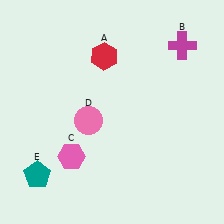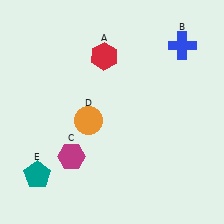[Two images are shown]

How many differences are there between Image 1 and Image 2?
There are 3 differences between the two images.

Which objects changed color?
B changed from magenta to blue. C changed from pink to magenta. D changed from pink to orange.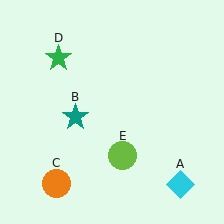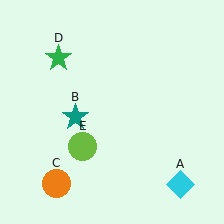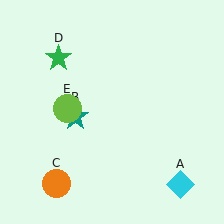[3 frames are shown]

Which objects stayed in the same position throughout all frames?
Cyan diamond (object A) and teal star (object B) and orange circle (object C) and green star (object D) remained stationary.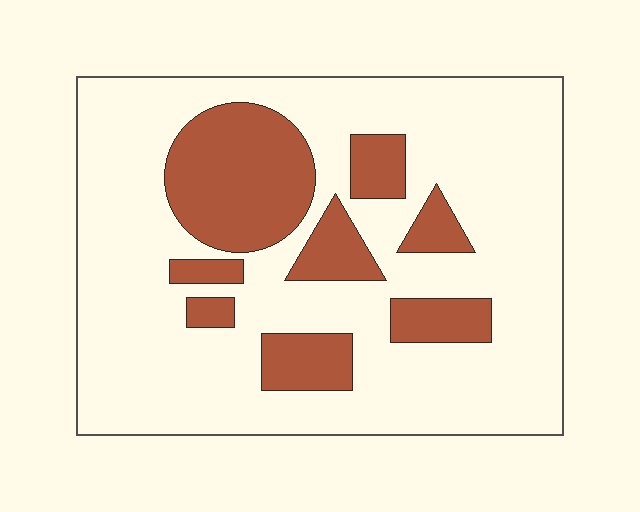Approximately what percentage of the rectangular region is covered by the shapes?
Approximately 25%.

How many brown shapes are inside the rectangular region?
8.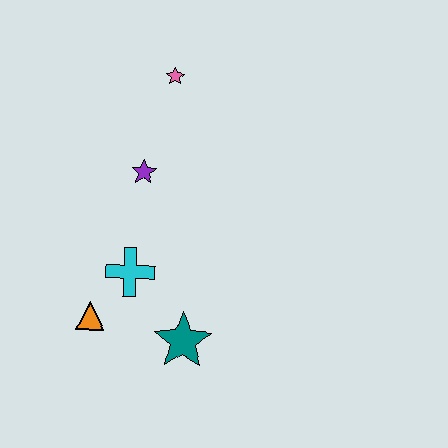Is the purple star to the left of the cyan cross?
No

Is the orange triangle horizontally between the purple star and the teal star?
No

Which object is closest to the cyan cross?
The orange triangle is closest to the cyan cross.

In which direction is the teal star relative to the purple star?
The teal star is below the purple star.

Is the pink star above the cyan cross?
Yes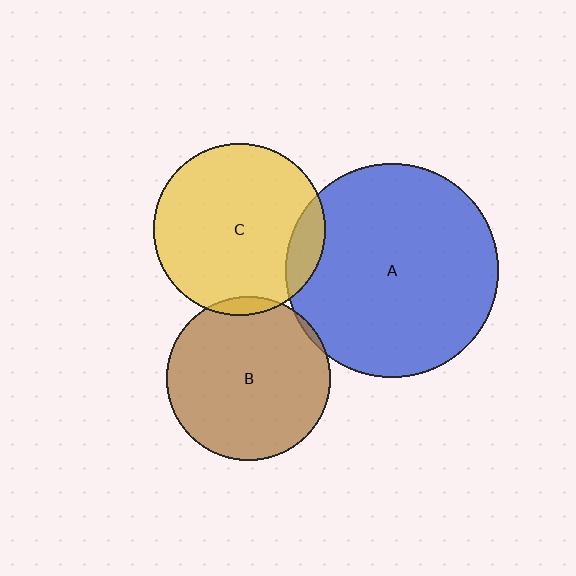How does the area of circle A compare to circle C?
Approximately 1.5 times.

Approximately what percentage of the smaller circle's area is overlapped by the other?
Approximately 5%.